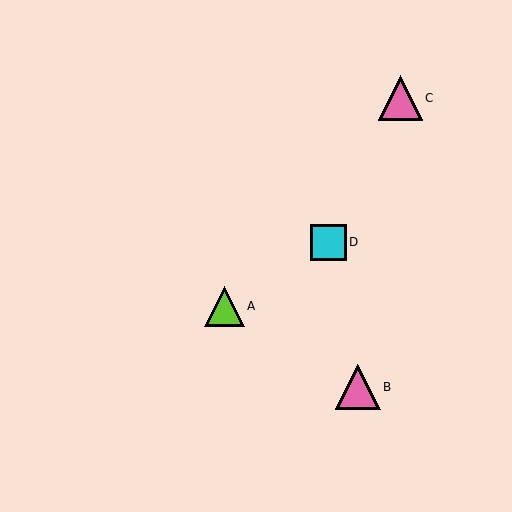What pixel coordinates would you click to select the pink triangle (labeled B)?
Click at (358, 387) to select the pink triangle B.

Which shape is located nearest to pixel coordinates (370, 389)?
The pink triangle (labeled B) at (358, 387) is nearest to that location.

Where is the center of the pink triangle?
The center of the pink triangle is at (400, 98).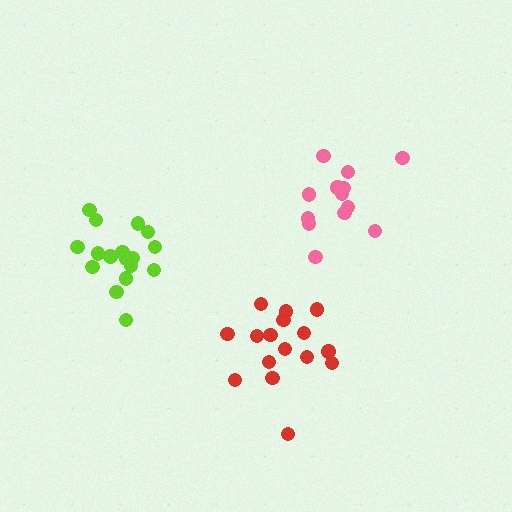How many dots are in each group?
Group 1: 17 dots, Group 2: 13 dots, Group 3: 16 dots (46 total).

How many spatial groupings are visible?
There are 3 spatial groupings.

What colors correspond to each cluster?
The clusters are colored: lime, pink, red.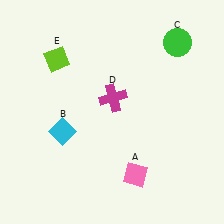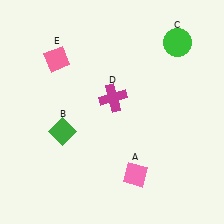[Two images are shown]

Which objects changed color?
B changed from cyan to green. E changed from lime to pink.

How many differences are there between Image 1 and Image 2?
There are 2 differences between the two images.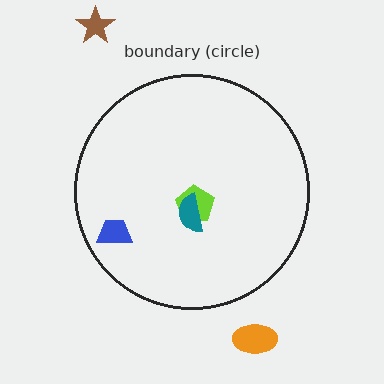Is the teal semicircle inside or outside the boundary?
Inside.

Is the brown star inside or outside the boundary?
Outside.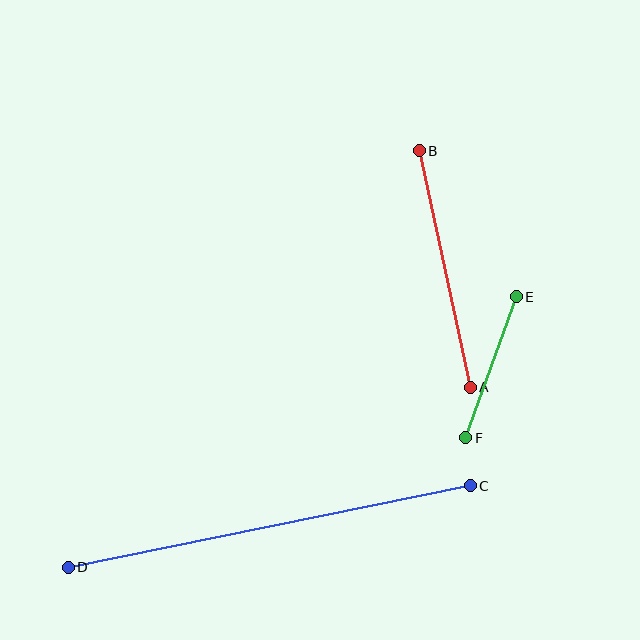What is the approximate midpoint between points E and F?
The midpoint is at approximately (491, 367) pixels.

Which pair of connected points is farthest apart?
Points C and D are farthest apart.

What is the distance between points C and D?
The distance is approximately 410 pixels.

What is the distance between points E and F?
The distance is approximately 150 pixels.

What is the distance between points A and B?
The distance is approximately 242 pixels.